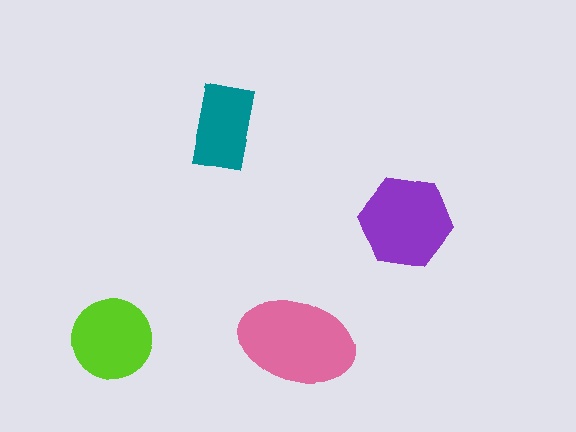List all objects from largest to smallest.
The pink ellipse, the purple hexagon, the lime circle, the teal rectangle.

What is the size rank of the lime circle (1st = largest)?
3rd.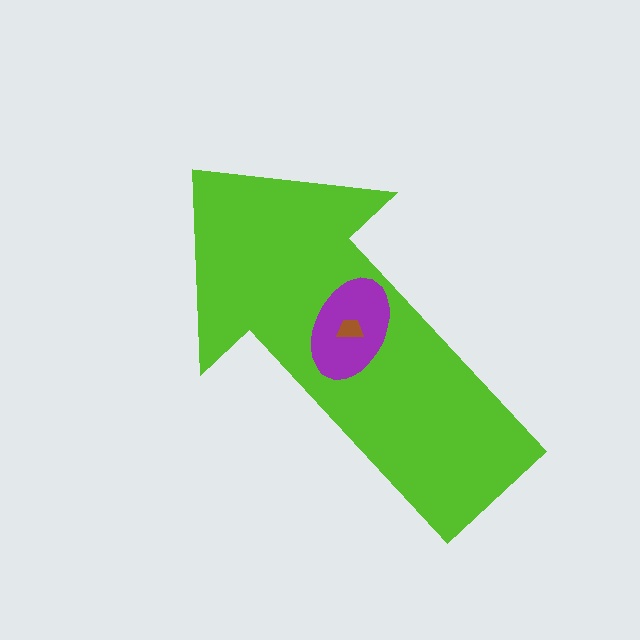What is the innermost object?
The brown trapezoid.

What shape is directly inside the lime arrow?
The purple ellipse.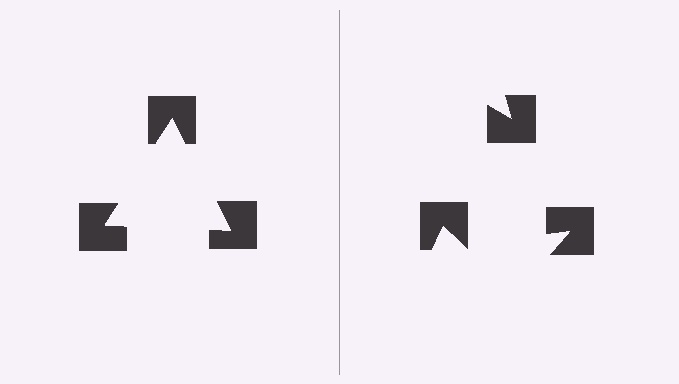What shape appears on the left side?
An illusory triangle.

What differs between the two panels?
The notched squares are positioned identically on both sides; only the wedge orientations differ. On the left they align to a triangle; on the right they are misaligned.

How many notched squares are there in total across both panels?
6 — 3 on each side.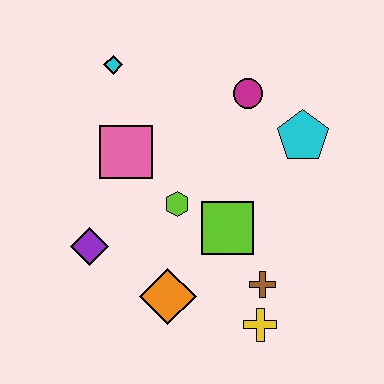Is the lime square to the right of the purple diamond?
Yes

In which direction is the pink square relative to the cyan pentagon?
The pink square is to the left of the cyan pentagon.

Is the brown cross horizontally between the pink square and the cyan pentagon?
Yes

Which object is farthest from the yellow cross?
The cyan diamond is farthest from the yellow cross.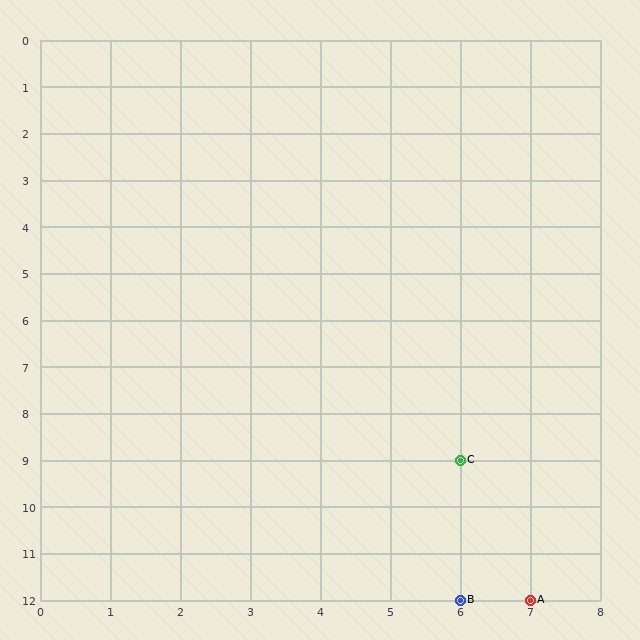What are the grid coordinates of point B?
Point B is at grid coordinates (6, 12).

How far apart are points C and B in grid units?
Points C and B are 3 rows apart.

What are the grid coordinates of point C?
Point C is at grid coordinates (6, 9).